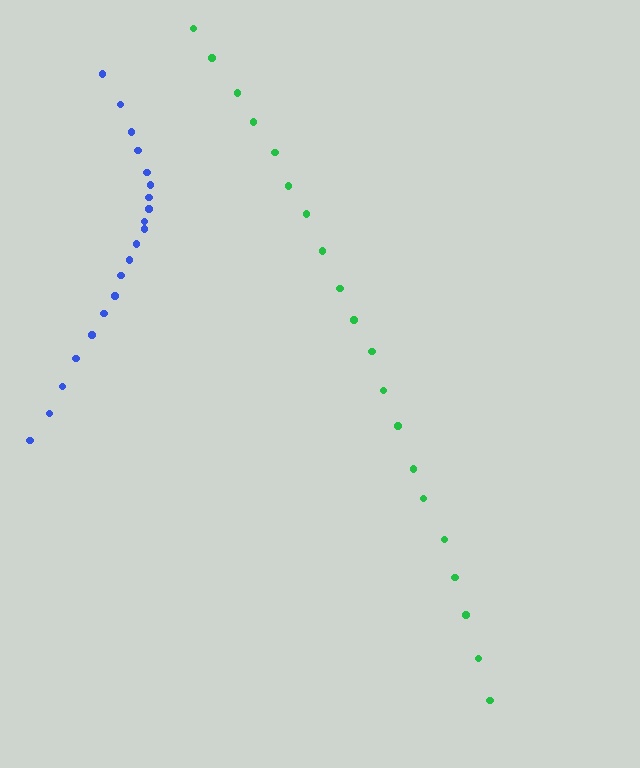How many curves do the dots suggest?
There are 2 distinct paths.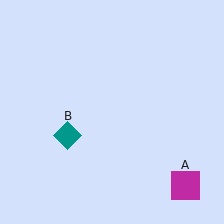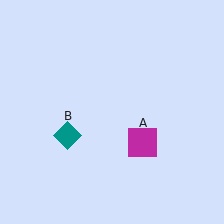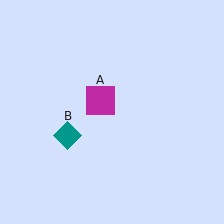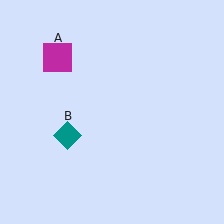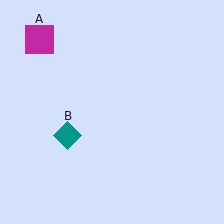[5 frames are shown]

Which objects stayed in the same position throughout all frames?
Teal diamond (object B) remained stationary.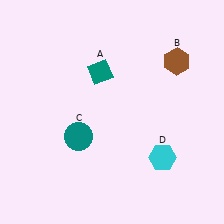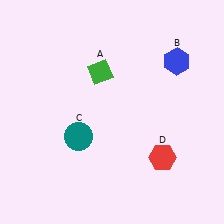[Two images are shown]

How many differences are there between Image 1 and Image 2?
There are 3 differences between the two images.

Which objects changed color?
A changed from teal to green. B changed from brown to blue. D changed from cyan to red.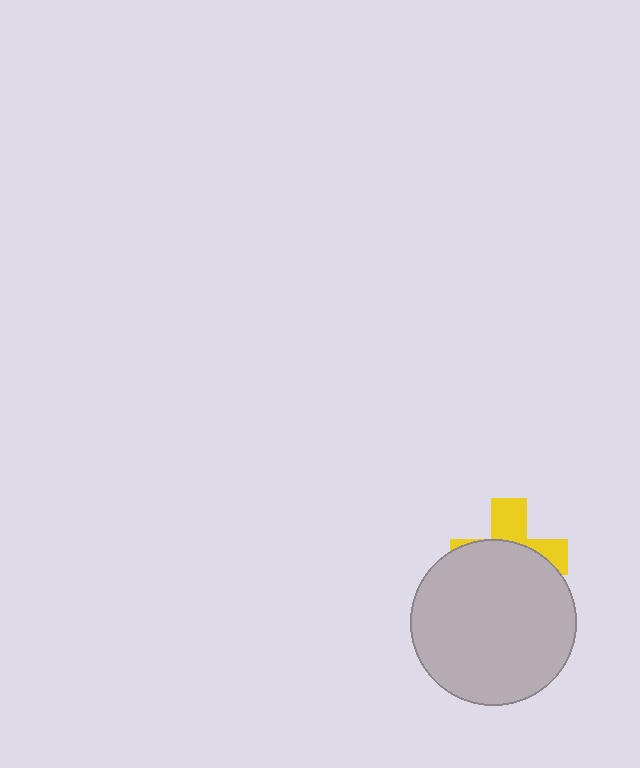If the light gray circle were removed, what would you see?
You would see the complete yellow cross.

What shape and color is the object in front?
The object in front is a light gray circle.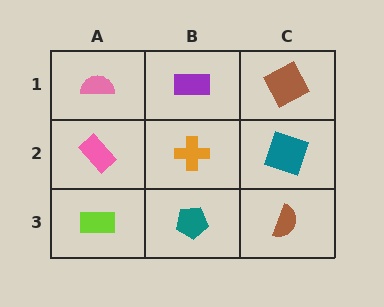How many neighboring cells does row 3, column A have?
2.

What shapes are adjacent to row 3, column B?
An orange cross (row 2, column B), a lime rectangle (row 3, column A), a brown semicircle (row 3, column C).